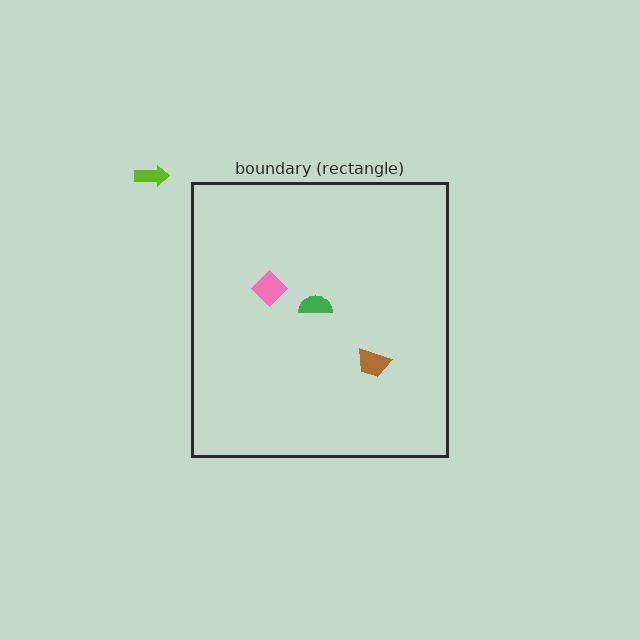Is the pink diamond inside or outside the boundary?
Inside.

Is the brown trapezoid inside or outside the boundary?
Inside.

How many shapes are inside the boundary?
3 inside, 1 outside.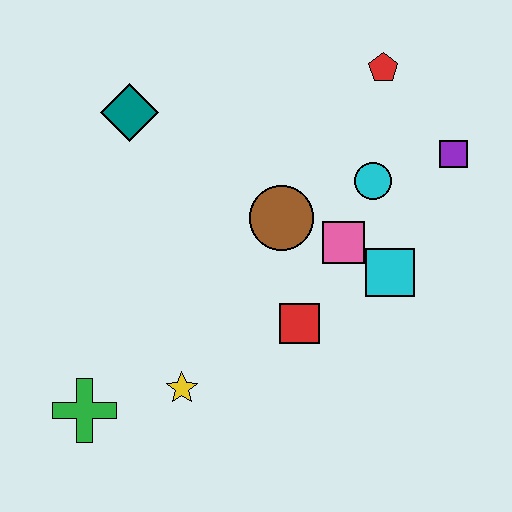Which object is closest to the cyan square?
The pink square is closest to the cyan square.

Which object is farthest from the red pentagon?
The green cross is farthest from the red pentagon.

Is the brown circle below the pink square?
No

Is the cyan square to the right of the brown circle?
Yes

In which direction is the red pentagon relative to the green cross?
The red pentagon is above the green cross.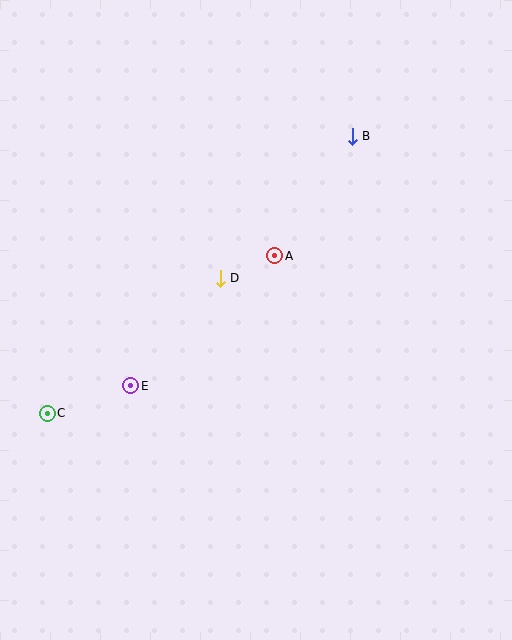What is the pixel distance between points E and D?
The distance between E and D is 139 pixels.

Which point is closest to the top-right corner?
Point B is closest to the top-right corner.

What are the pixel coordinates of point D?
Point D is at (220, 278).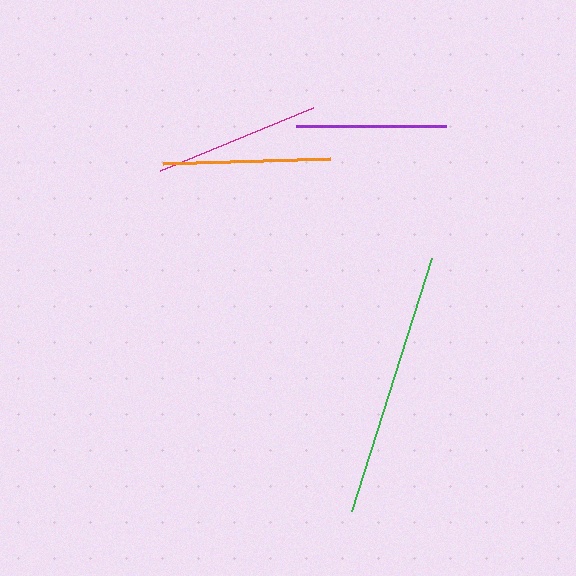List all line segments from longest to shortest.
From longest to shortest: green, orange, magenta, purple.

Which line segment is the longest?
The green line is the longest at approximately 264 pixels.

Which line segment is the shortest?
The purple line is the shortest at approximately 150 pixels.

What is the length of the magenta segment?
The magenta segment is approximately 165 pixels long.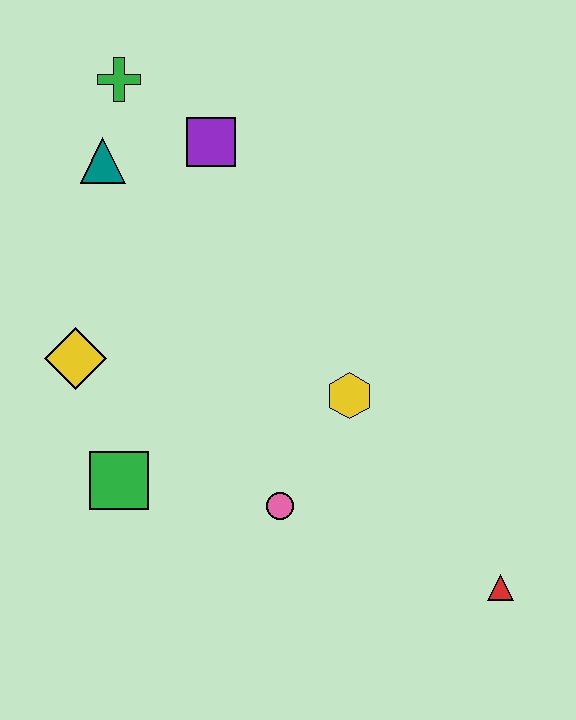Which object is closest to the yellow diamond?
The green square is closest to the yellow diamond.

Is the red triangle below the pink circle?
Yes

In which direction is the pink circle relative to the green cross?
The pink circle is below the green cross.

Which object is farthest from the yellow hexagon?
The green cross is farthest from the yellow hexagon.